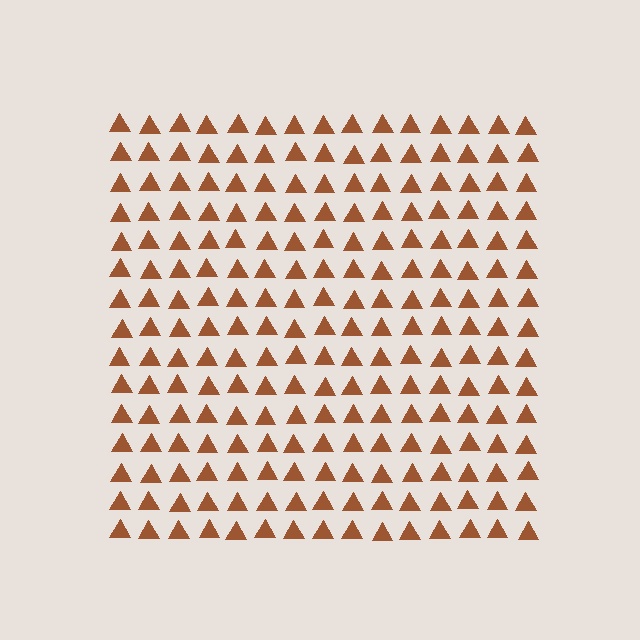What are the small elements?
The small elements are triangles.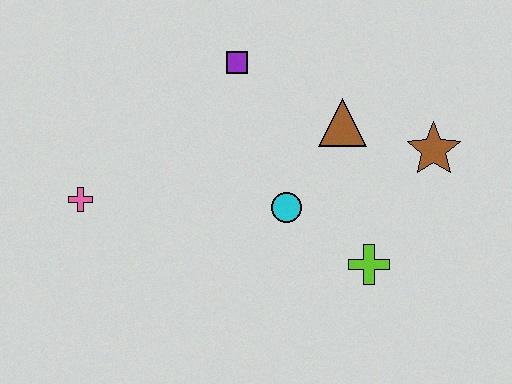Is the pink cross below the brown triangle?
Yes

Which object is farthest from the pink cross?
The brown star is farthest from the pink cross.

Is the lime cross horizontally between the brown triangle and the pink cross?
No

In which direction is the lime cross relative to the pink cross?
The lime cross is to the right of the pink cross.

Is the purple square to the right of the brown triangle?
No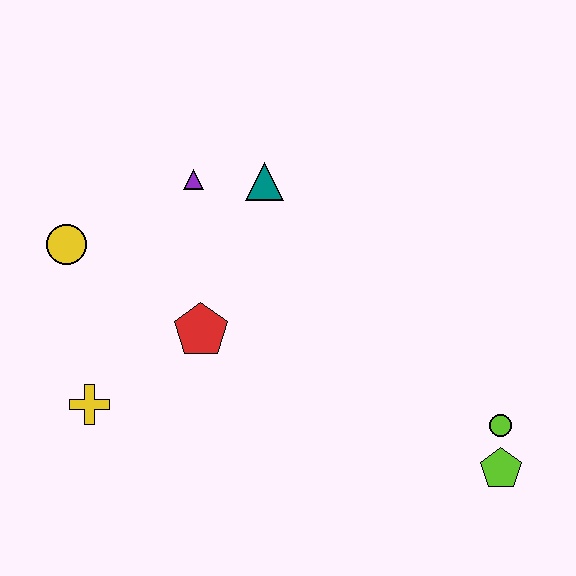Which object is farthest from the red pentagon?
The lime pentagon is farthest from the red pentagon.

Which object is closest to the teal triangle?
The purple triangle is closest to the teal triangle.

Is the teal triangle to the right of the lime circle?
No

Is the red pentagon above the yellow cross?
Yes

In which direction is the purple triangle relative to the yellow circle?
The purple triangle is to the right of the yellow circle.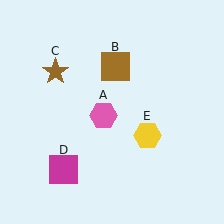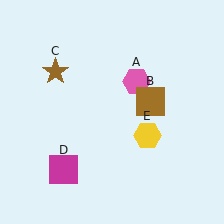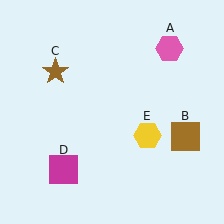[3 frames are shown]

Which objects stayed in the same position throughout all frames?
Brown star (object C) and magenta square (object D) and yellow hexagon (object E) remained stationary.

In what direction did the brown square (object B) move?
The brown square (object B) moved down and to the right.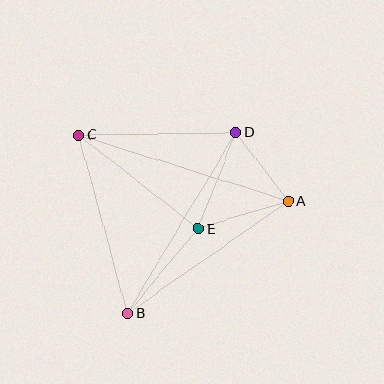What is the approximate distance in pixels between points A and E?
The distance between A and E is approximately 94 pixels.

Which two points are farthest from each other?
Points A and C are farthest from each other.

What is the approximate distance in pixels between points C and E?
The distance between C and E is approximately 152 pixels.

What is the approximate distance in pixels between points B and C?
The distance between B and C is approximately 185 pixels.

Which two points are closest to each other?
Points A and D are closest to each other.